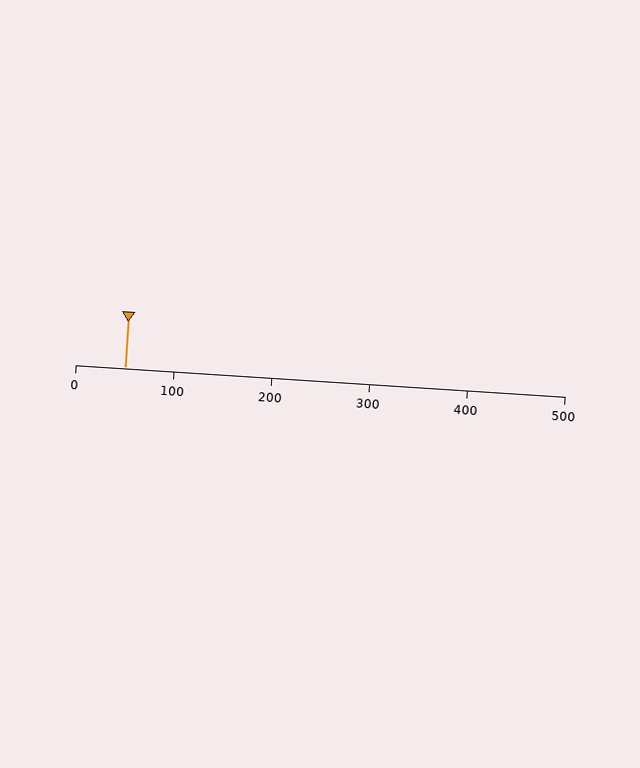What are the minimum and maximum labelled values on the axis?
The axis runs from 0 to 500.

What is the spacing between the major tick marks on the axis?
The major ticks are spaced 100 apart.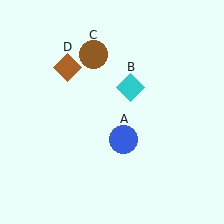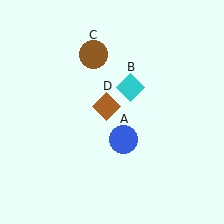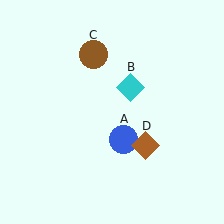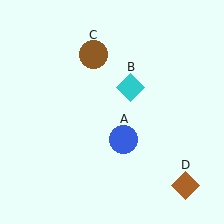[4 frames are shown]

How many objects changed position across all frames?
1 object changed position: brown diamond (object D).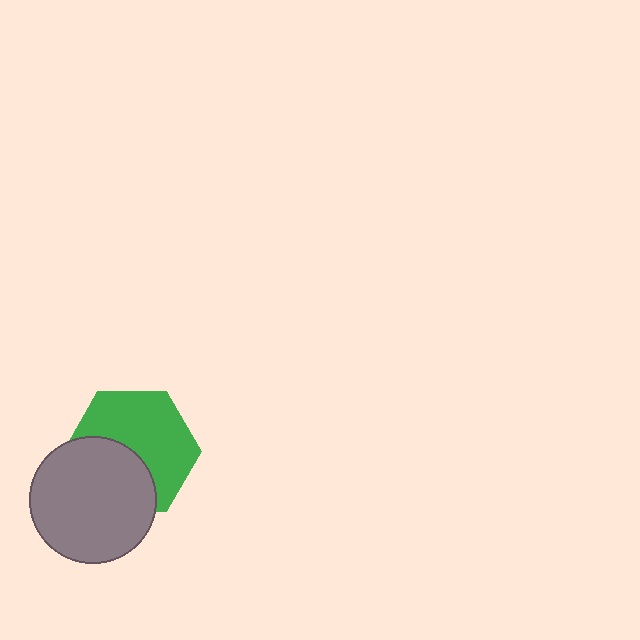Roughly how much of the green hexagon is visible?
About half of it is visible (roughly 59%).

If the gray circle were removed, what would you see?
You would see the complete green hexagon.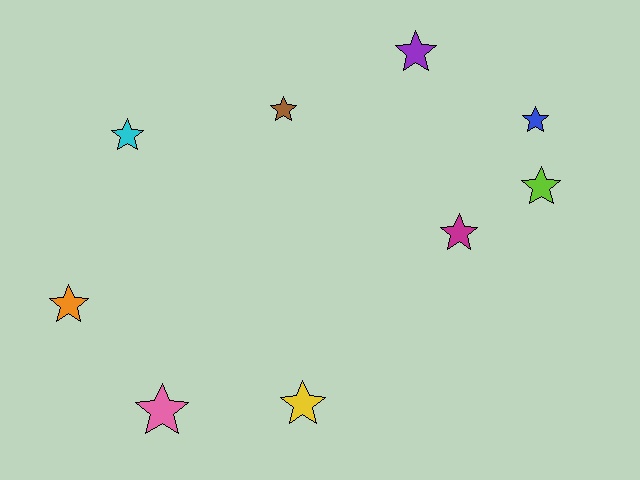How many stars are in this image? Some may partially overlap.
There are 9 stars.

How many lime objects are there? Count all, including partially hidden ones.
There is 1 lime object.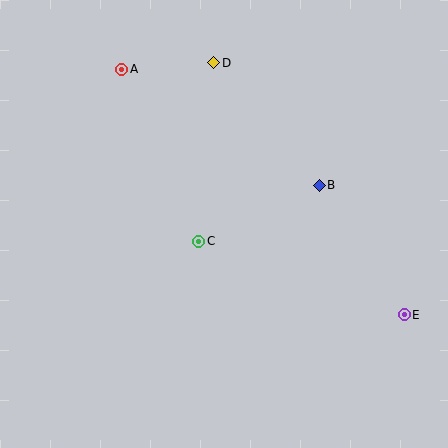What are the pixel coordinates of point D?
Point D is at (214, 63).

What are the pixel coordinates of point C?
Point C is at (199, 241).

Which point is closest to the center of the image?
Point C at (199, 241) is closest to the center.